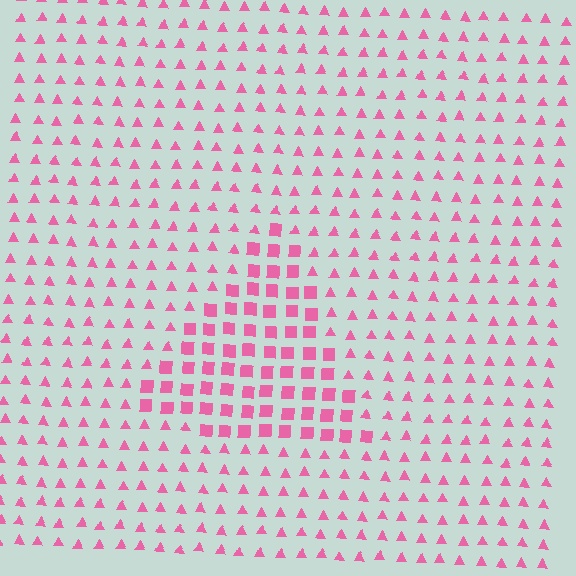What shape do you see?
I see a triangle.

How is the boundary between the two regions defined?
The boundary is defined by a change in element shape: squares inside vs. triangles outside. All elements share the same color and spacing.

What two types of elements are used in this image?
The image uses squares inside the triangle region and triangles outside it.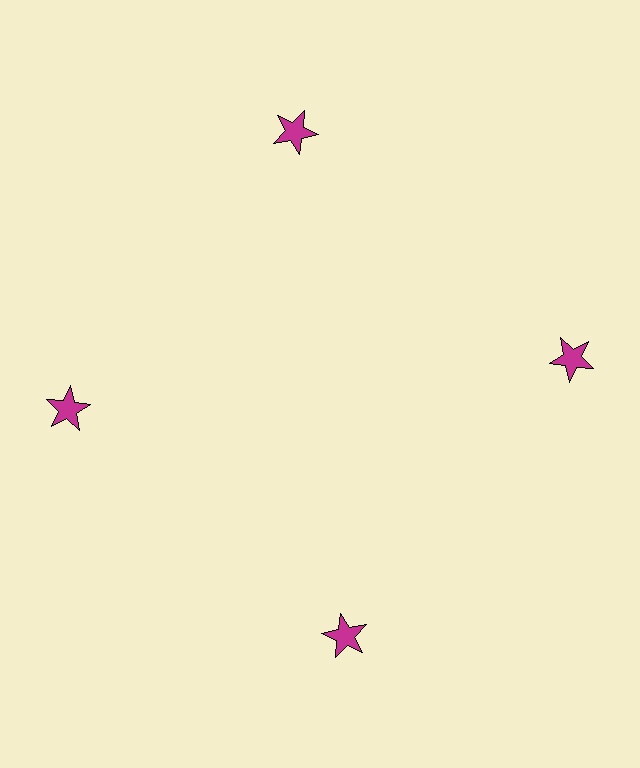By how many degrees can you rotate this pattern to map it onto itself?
The pattern maps onto itself every 90 degrees of rotation.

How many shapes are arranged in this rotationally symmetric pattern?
There are 4 shapes, arranged in 4 groups of 1.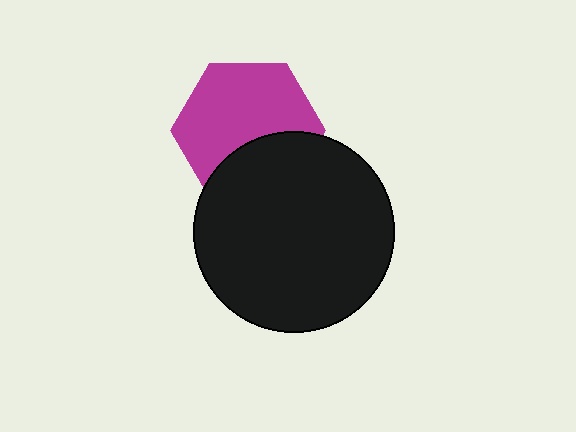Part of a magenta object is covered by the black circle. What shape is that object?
It is a hexagon.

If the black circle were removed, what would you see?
You would see the complete magenta hexagon.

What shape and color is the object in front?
The object in front is a black circle.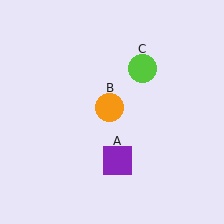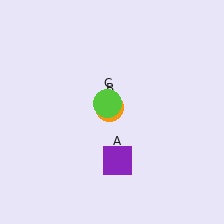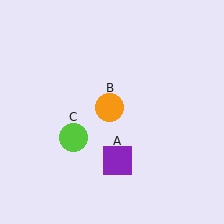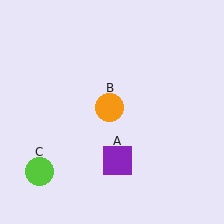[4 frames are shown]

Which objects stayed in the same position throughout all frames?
Purple square (object A) and orange circle (object B) remained stationary.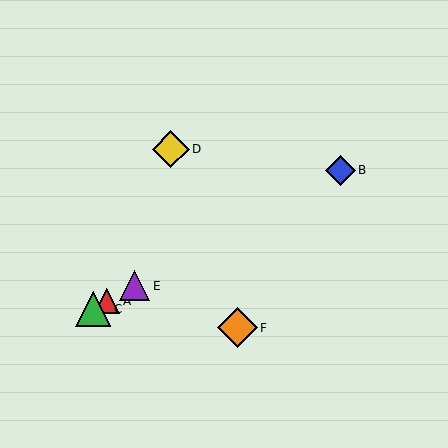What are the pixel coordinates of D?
Object D is at (171, 149).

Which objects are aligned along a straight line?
Objects A, B, C, E are aligned along a straight line.